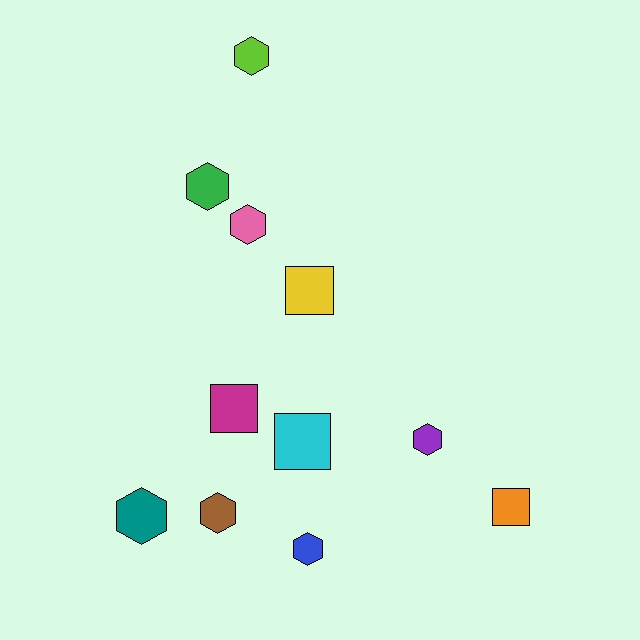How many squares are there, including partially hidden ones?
There are 4 squares.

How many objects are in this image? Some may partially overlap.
There are 11 objects.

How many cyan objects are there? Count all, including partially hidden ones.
There is 1 cyan object.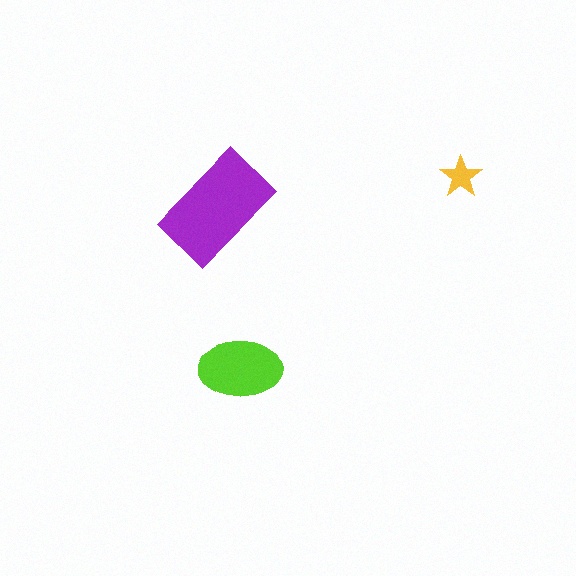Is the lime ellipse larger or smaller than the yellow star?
Larger.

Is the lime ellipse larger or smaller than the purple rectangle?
Smaller.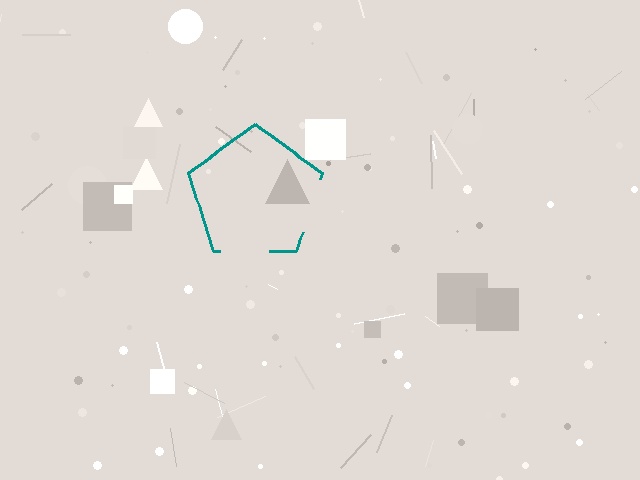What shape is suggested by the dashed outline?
The dashed outline suggests a pentagon.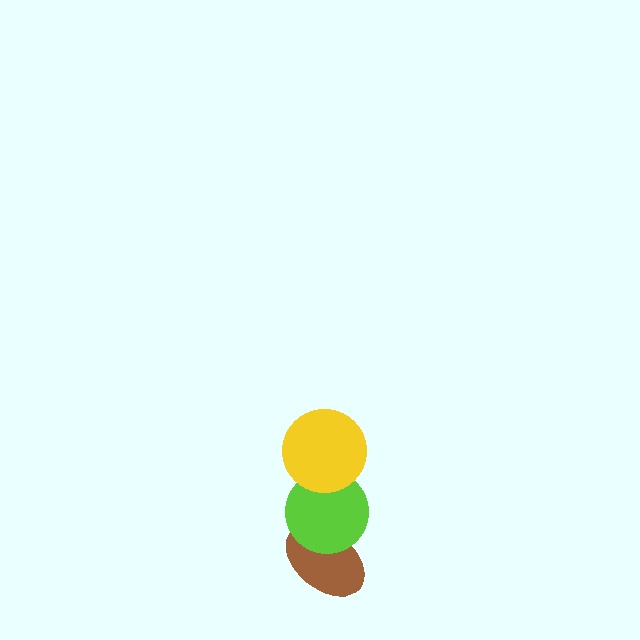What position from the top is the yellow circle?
The yellow circle is 1st from the top.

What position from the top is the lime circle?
The lime circle is 2nd from the top.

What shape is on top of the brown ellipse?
The lime circle is on top of the brown ellipse.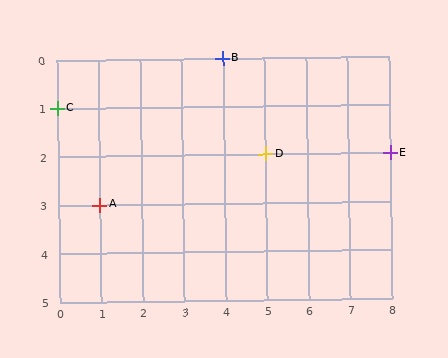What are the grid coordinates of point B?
Point B is at grid coordinates (4, 0).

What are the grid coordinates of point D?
Point D is at grid coordinates (5, 2).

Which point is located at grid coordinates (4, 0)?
Point B is at (4, 0).